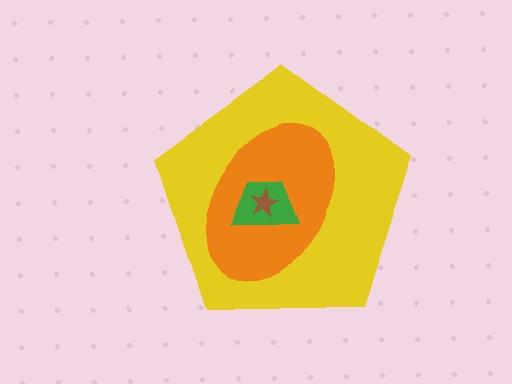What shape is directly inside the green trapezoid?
The brown star.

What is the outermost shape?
The yellow pentagon.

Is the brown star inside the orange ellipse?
Yes.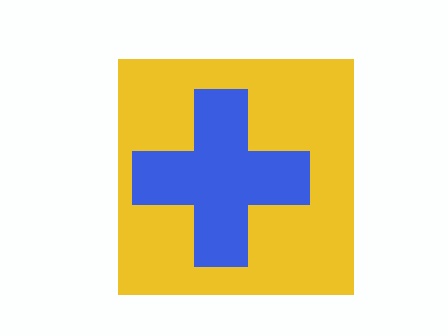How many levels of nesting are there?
2.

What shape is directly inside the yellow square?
The blue cross.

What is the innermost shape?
The blue cross.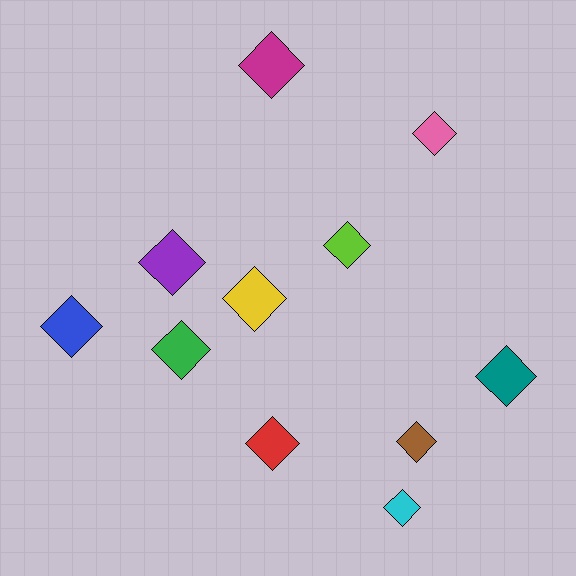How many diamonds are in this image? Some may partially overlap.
There are 11 diamonds.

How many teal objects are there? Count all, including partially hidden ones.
There is 1 teal object.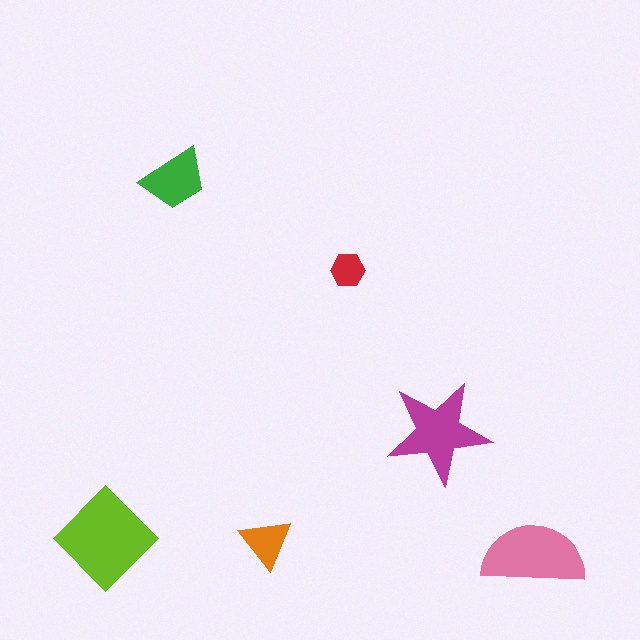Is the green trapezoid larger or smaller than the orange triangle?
Larger.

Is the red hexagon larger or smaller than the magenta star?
Smaller.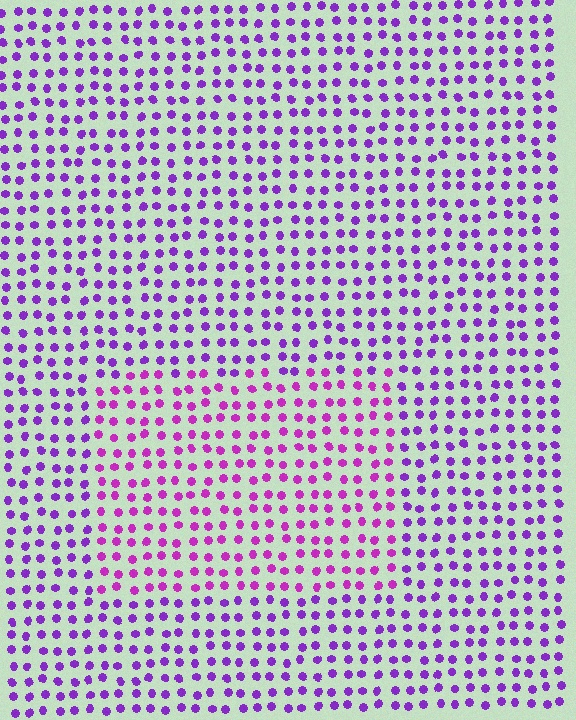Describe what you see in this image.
The image is filled with small purple elements in a uniform arrangement. A rectangle-shaped region is visible where the elements are tinted to a slightly different hue, forming a subtle color boundary.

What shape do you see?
I see a rectangle.